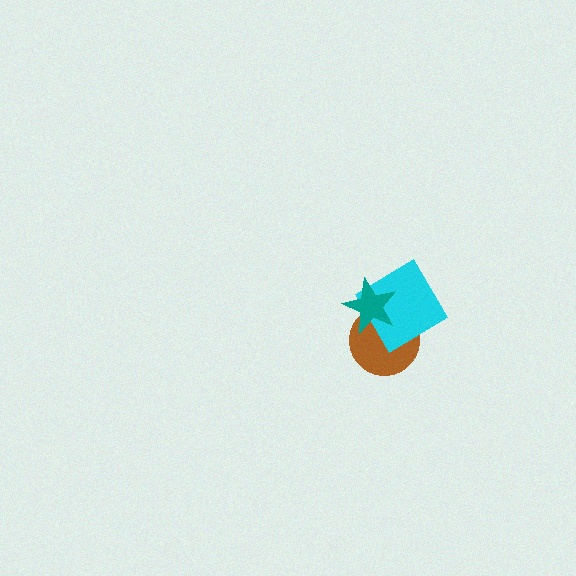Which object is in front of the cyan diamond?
The teal star is in front of the cyan diamond.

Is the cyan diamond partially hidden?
Yes, it is partially covered by another shape.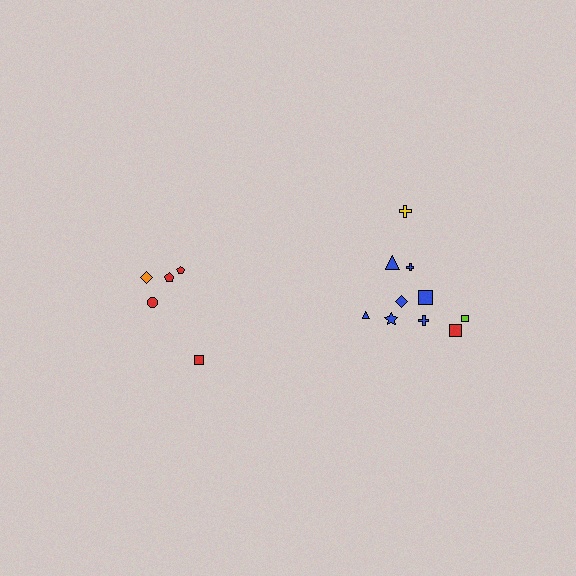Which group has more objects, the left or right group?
The right group.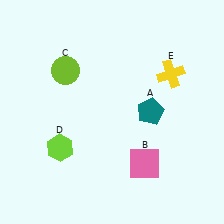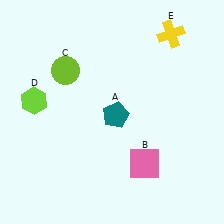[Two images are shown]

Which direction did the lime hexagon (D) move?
The lime hexagon (D) moved up.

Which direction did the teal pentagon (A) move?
The teal pentagon (A) moved left.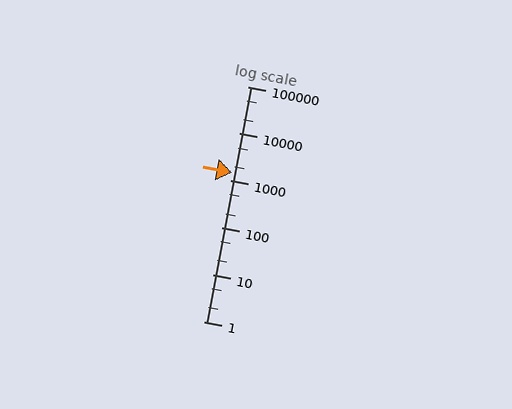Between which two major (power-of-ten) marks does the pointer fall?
The pointer is between 1000 and 10000.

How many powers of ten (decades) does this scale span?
The scale spans 5 decades, from 1 to 100000.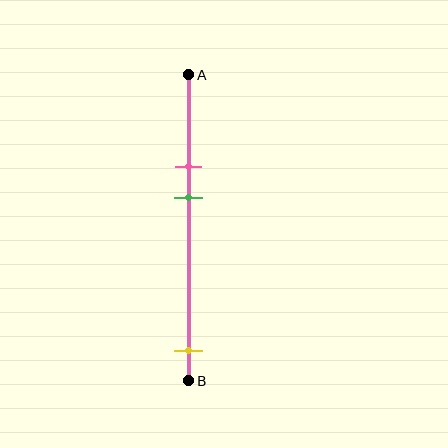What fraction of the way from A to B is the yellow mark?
The yellow mark is approximately 90% (0.9) of the way from A to B.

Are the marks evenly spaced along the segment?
No, the marks are not evenly spaced.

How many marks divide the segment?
There are 3 marks dividing the segment.